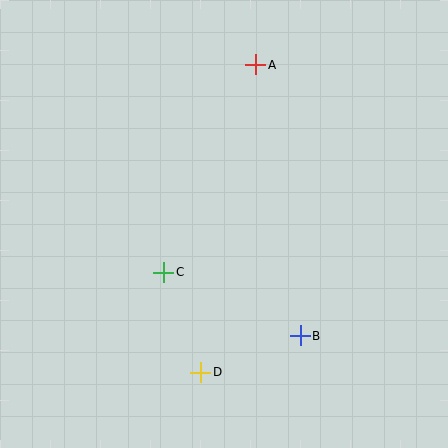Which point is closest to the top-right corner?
Point A is closest to the top-right corner.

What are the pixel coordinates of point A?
Point A is at (256, 65).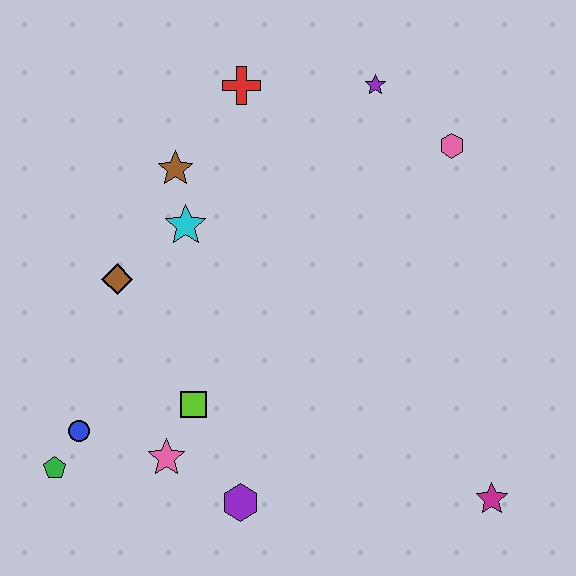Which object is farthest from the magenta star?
The red cross is farthest from the magenta star.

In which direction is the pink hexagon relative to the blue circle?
The pink hexagon is to the right of the blue circle.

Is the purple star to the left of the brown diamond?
No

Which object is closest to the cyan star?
The brown star is closest to the cyan star.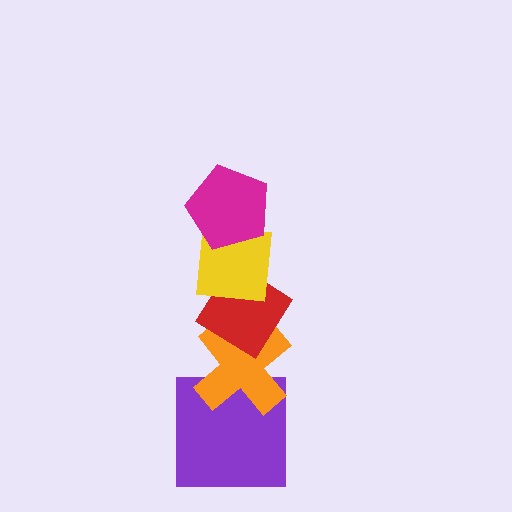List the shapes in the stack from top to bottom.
From top to bottom: the magenta pentagon, the yellow square, the red diamond, the orange cross, the purple square.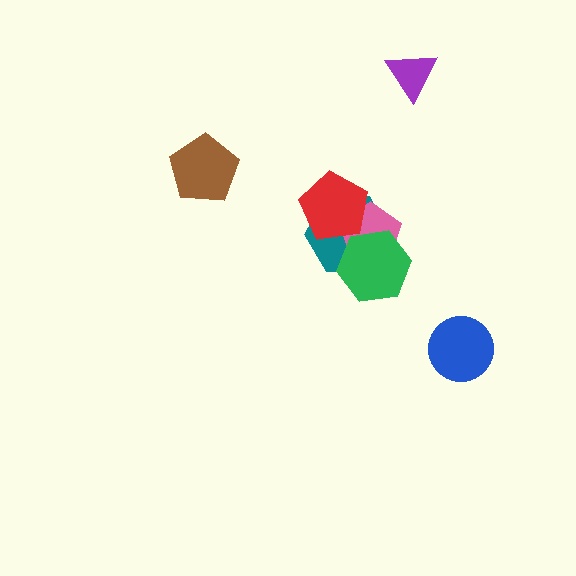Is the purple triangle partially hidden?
No, no other shape covers it.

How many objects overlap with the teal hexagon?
3 objects overlap with the teal hexagon.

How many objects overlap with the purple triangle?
0 objects overlap with the purple triangle.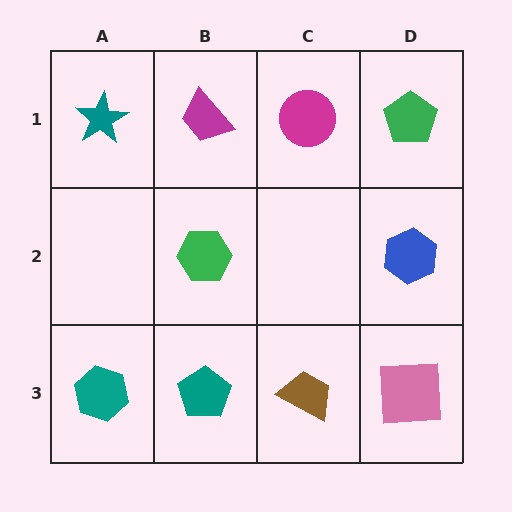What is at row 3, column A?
A teal hexagon.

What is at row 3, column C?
A brown trapezoid.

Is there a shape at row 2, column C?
No, that cell is empty.